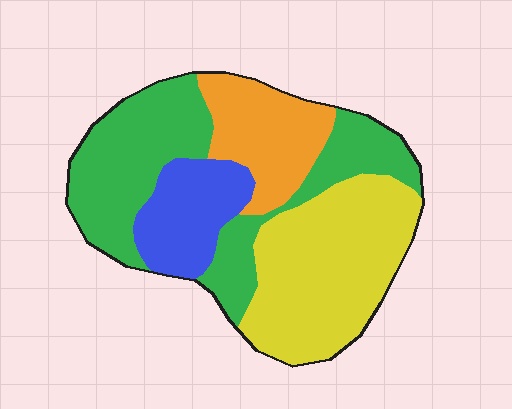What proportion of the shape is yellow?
Yellow takes up about one third (1/3) of the shape.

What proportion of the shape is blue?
Blue covers around 15% of the shape.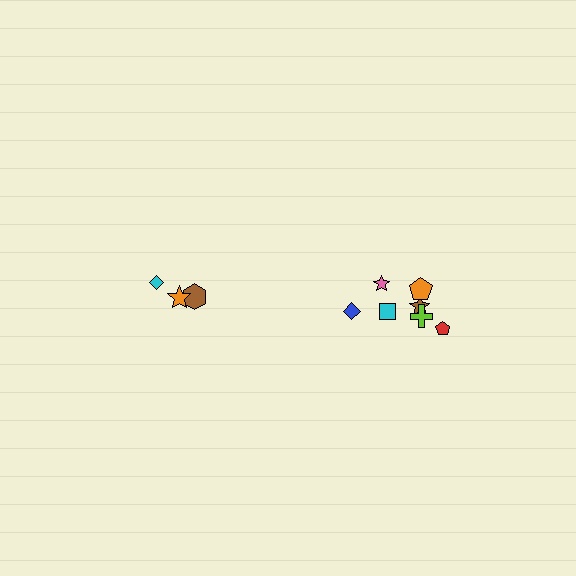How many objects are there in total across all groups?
There are 10 objects.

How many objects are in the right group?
There are 7 objects.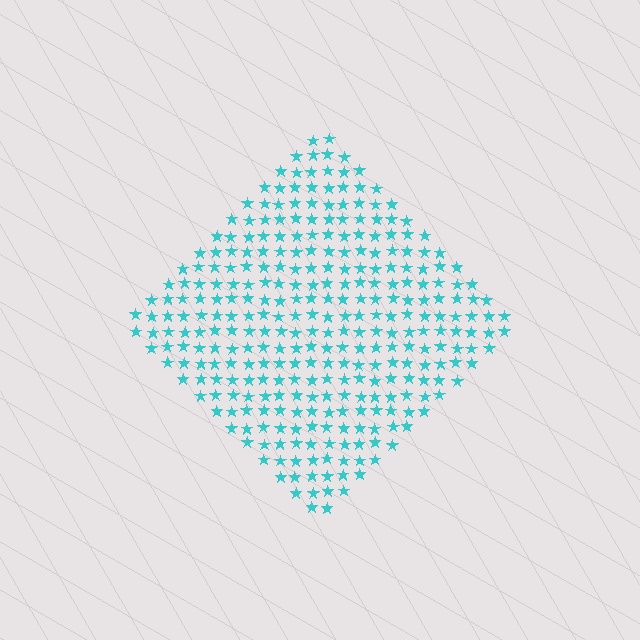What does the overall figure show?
The overall figure shows a diamond.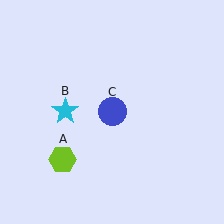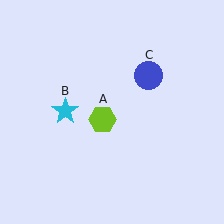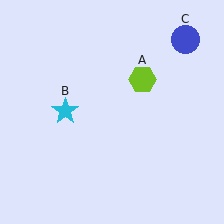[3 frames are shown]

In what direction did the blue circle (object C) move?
The blue circle (object C) moved up and to the right.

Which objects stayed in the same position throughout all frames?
Cyan star (object B) remained stationary.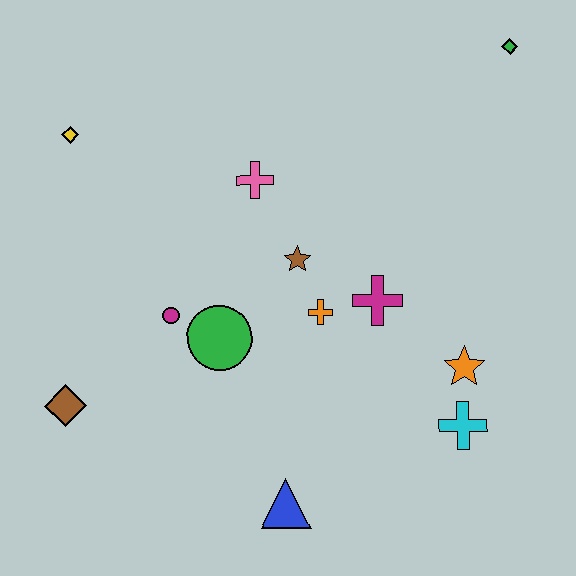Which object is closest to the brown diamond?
The magenta circle is closest to the brown diamond.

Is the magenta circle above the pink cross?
No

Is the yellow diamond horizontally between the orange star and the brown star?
No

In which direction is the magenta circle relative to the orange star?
The magenta circle is to the left of the orange star.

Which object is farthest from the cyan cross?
The yellow diamond is farthest from the cyan cross.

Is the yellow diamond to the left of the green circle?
Yes